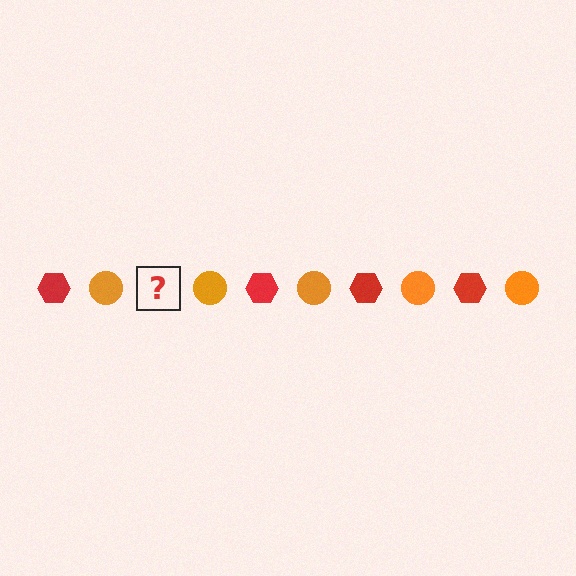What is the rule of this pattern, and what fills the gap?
The rule is that the pattern alternates between red hexagon and orange circle. The gap should be filled with a red hexagon.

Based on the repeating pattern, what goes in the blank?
The blank should be a red hexagon.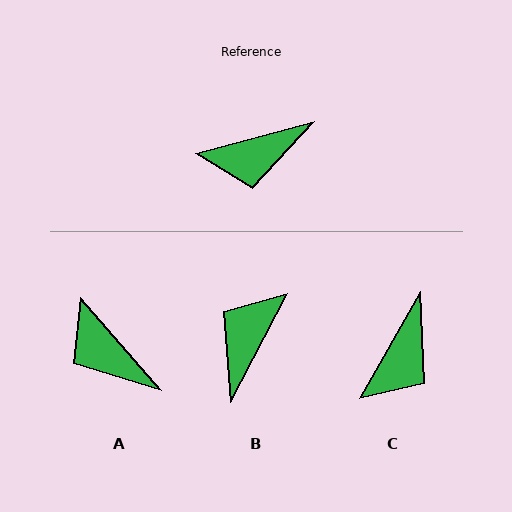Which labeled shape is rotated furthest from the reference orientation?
B, about 133 degrees away.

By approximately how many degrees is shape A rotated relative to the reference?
Approximately 65 degrees clockwise.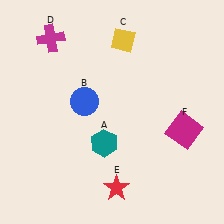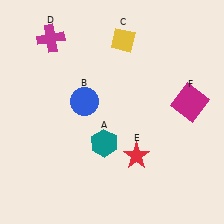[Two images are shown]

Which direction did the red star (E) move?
The red star (E) moved up.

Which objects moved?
The objects that moved are: the red star (E), the magenta square (F).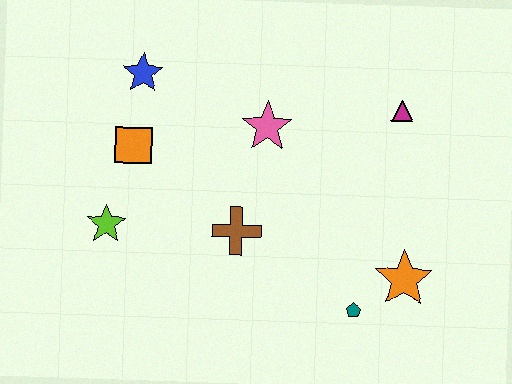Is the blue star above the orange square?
Yes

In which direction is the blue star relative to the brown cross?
The blue star is above the brown cross.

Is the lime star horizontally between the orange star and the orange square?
No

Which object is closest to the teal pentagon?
The orange star is closest to the teal pentagon.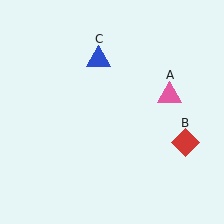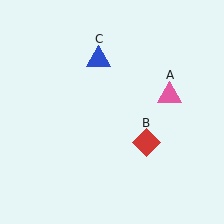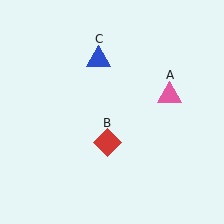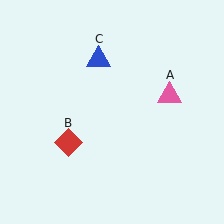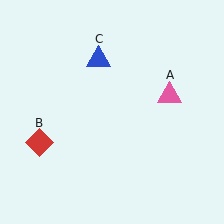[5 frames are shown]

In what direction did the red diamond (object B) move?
The red diamond (object B) moved left.